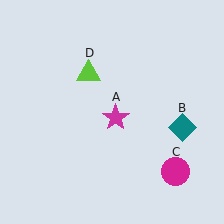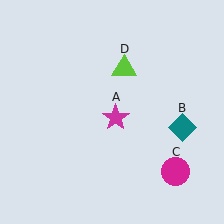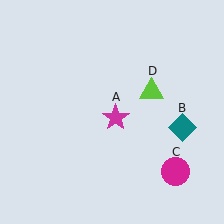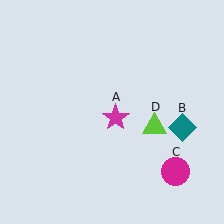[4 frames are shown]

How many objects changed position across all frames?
1 object changed position: lime triangle (object D).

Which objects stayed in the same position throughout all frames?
Magenta star (object A) and teal diamond (object B) and magenta circle (object C) remained stationary.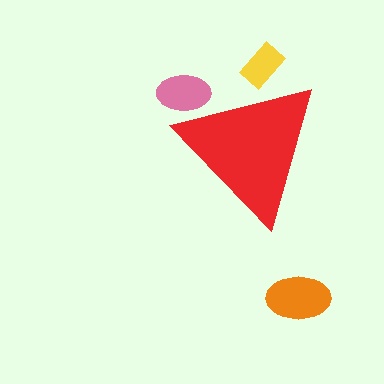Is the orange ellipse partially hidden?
No, the orange ellipse is fully visible.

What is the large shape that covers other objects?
A red triangle.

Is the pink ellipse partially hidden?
Yes, the pink ellipse is partially hidden behind the red triangle.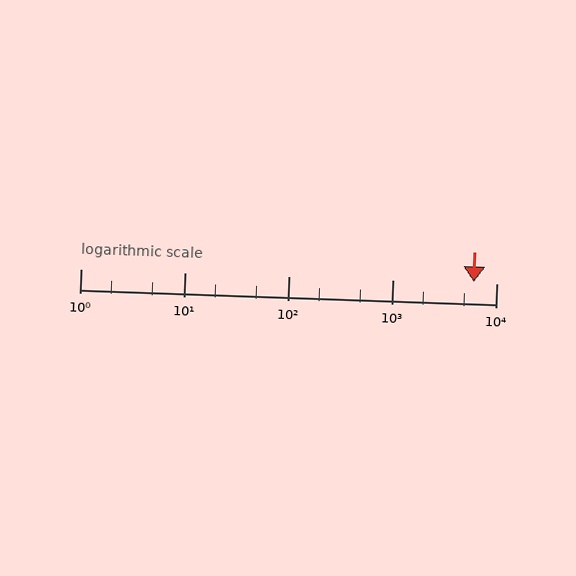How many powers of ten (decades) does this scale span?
The scale spans 4 decades, from 1 to 10000.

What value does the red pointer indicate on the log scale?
The pointer indicates approximately 6100.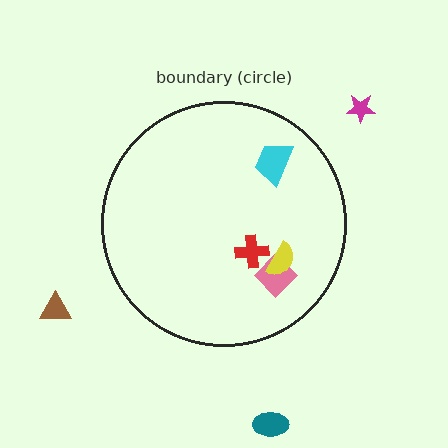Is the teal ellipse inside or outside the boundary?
Outside.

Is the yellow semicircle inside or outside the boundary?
Inside.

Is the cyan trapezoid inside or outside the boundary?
Inside.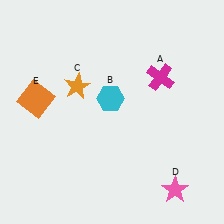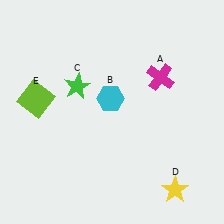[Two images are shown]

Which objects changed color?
C changed from orange to green. D changed from pink to yellow. E changed from orange to lime.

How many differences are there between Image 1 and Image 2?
There are 3 differences between the two images.